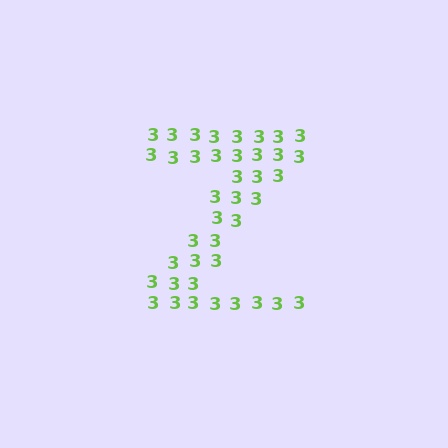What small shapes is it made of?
It is made of small digit 3's.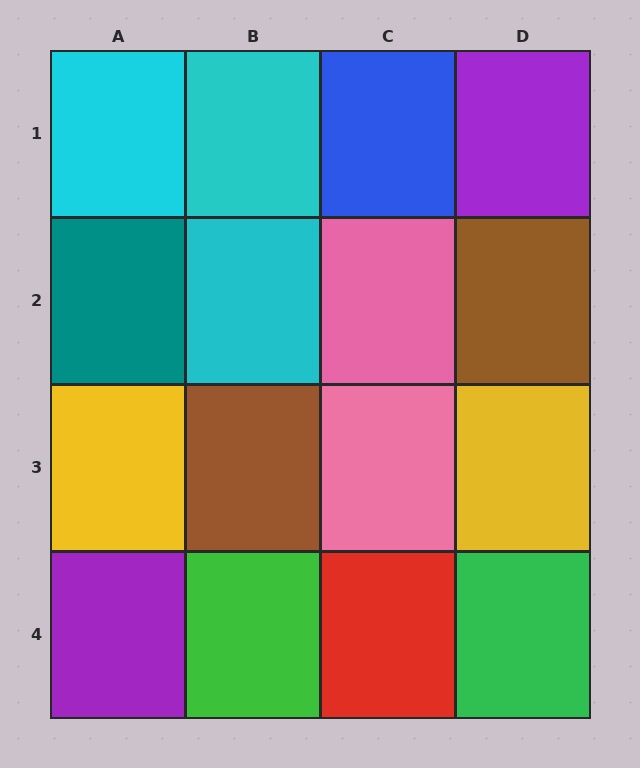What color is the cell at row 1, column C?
Blue.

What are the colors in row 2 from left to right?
Teal, cyan, pink, brown.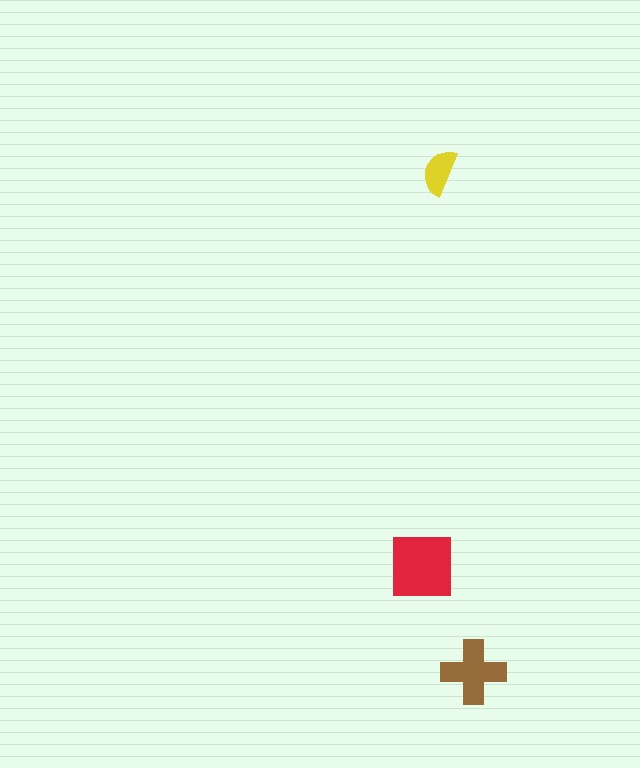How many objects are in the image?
There are 3 objects in the image.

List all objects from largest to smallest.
The red square, the brown cross, the yellow semicircle.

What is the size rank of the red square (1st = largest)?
1st.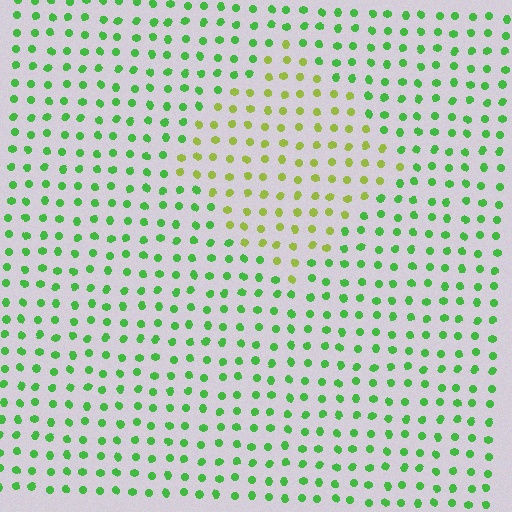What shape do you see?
I see a diamond.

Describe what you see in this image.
The image is filled with small green elements in a uniform arrangement. A diamond-shaped region is visible where the elements are tinted to a slightly different hue, forming a subtle color boundary.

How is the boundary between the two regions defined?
The boundary is defined purely by a slight shift in hue (about 41 degrees). Spacing, size, and orientation are identical on both sides.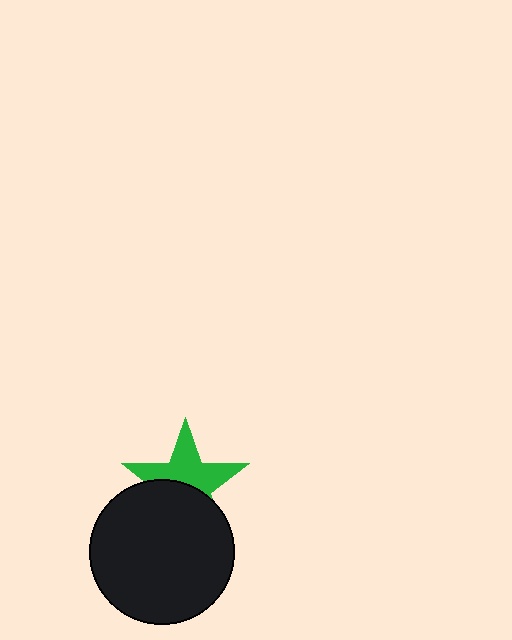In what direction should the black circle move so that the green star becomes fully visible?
The black circle should move down. That is the shortest direction to clear the overlap and leave the green star fully visible.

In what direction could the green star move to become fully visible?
The green star could move up. That would shift it out from behind the black circle entirely.